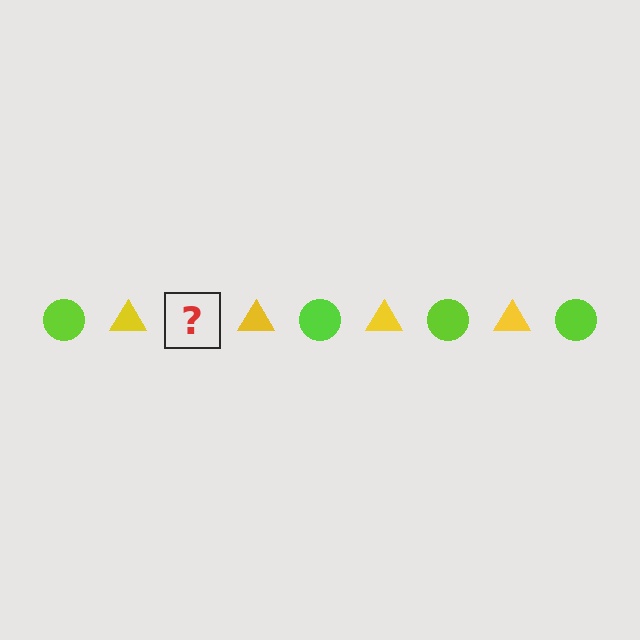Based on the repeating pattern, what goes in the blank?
The blank should be a lime circle.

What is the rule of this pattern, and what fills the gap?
The rule is that the pattern alternates between lime circle and yellow triangle. The gap should be filled with a lime circle.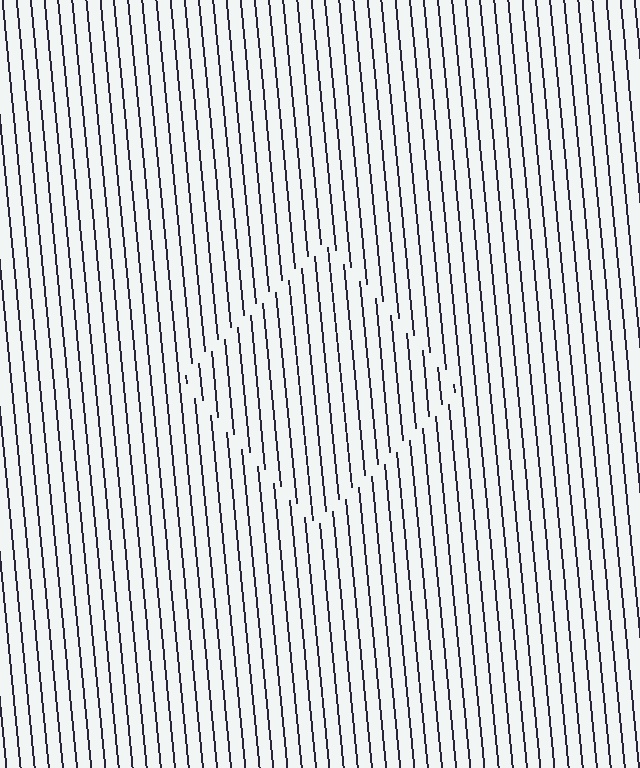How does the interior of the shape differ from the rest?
The interior of the shape contains the same grating, shifted by half a period — the contour is defined by the phase discontinuity where line-ends from the inner and outer gratings abut.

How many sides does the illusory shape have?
4 sides — the line-ends trace a square.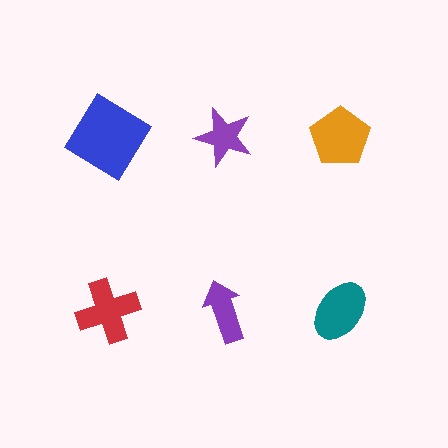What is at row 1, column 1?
A blue diamond.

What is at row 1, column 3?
An orange pentagon.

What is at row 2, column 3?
A teal ellipse.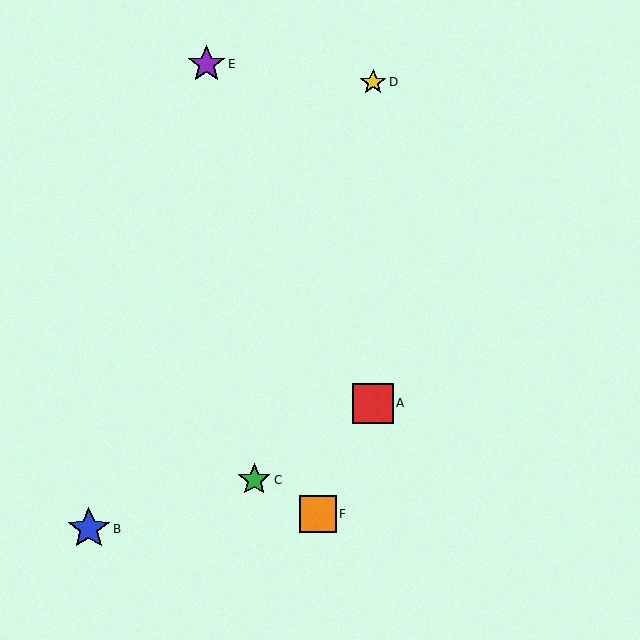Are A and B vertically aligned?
No, A is at x≈373 and B is at x≈89.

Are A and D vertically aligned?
Yes, both are at x≈373.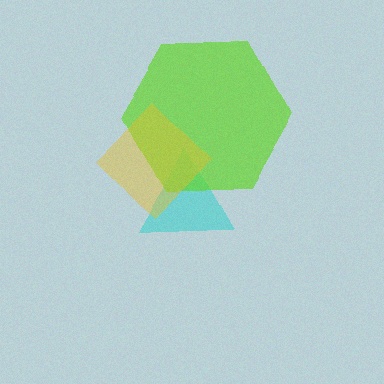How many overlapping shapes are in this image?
There are 3 overlapping shapes in the image.